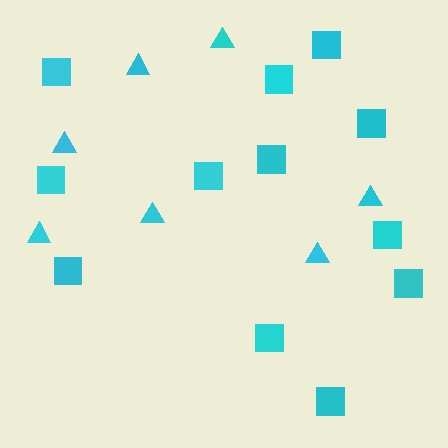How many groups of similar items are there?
There are 2 groups: one group of triangles (7) and one group of squares (12).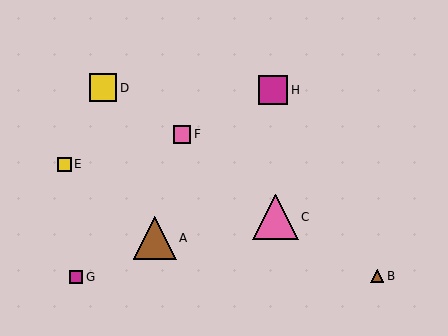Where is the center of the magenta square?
The center of the magenta square is at (76, 277).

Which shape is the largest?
The pink triangle (labeled C) is the largest.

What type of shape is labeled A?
Shape A is a brown triangle.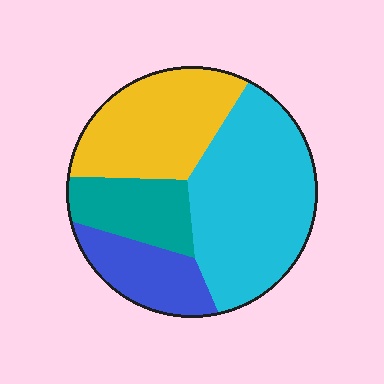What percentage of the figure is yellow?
Yellow covers 28% of the figure.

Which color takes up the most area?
Cyan, at roughly 40%.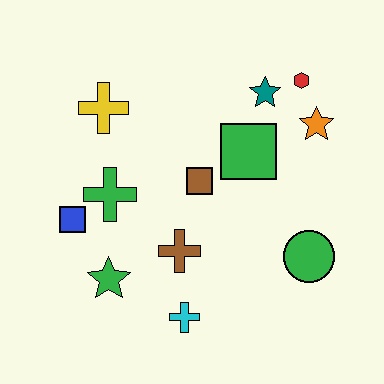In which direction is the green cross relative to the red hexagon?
The green cross is to the left of the red hexagon.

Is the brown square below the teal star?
Yes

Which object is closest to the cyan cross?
The brown cross is closest to the cyan cross.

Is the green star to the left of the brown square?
Yes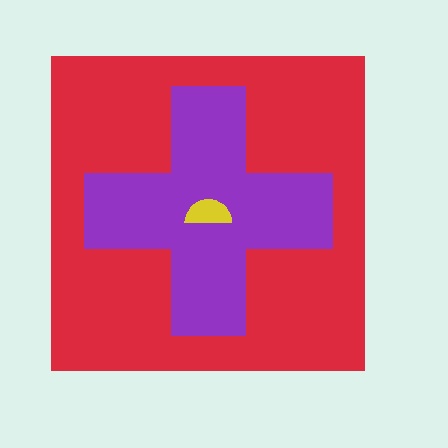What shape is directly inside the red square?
The purple cross.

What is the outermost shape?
The red square.